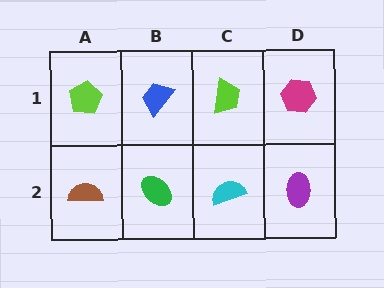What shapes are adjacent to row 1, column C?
A cyan semicircle (row 2, column C), a blue trapezoid (row 1, column B), a magenta hexagon (row 1, column D).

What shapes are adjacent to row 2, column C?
A lime trapezoid (row 1, column C), a green ellipse (row 2, column B), a purple ellipse (row 2, column D).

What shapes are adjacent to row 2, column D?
A magenta hexagon (row 1, column D), a cyan semicircle (row 2, column C).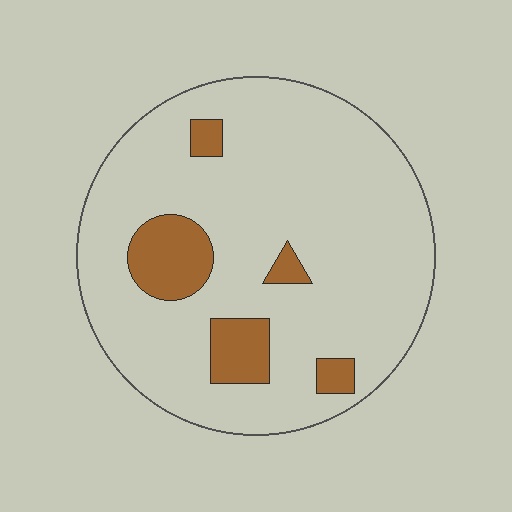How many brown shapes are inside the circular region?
5.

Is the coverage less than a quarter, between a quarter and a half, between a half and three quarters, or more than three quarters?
Less than a quarter.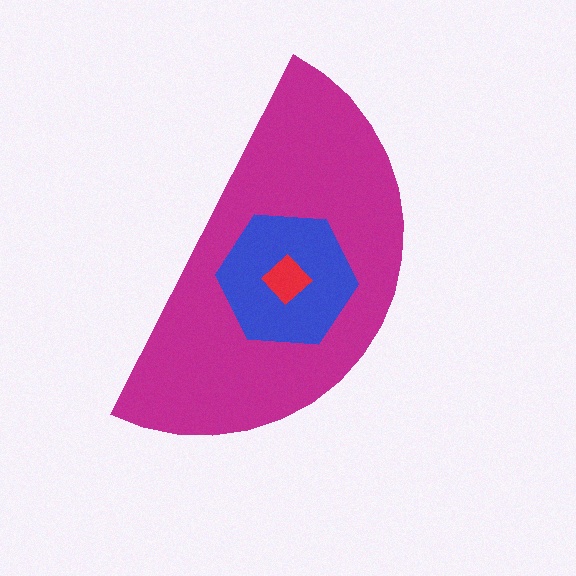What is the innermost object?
The red diamond.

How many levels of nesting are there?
3.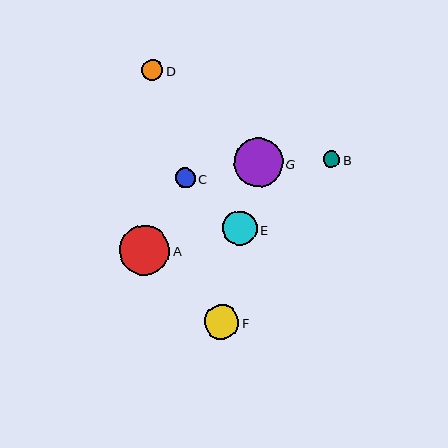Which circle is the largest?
Circle A is the largest with a size of approximately 50 pixels.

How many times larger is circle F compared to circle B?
Circle F is approximately 2.1 times the size of circle B.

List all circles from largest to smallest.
From largest to smallest: A, G, F, E, D, C, B.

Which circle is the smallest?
Circle B is the smallest with a size of approximately 16 pixels.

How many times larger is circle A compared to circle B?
Circle A is approximately 3.1 times the size of circle B.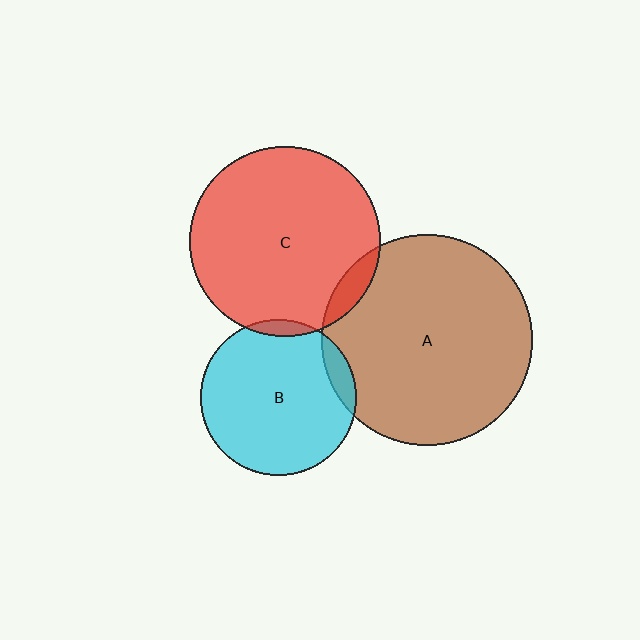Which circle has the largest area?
Circle A (brown).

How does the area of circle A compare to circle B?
Approximately 1.8 times.